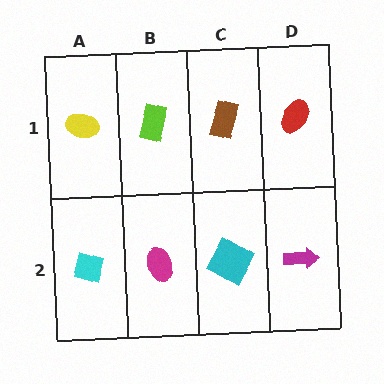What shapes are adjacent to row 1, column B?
A magenta ellipse (row 2, column B), a yellow ellipse (row 1, column A), a brown rectangle (row 1, column C).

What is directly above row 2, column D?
A red ellipse.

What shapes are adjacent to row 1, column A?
A cyan diamond (row 2, column A), a lime rectangle (row 1, column B).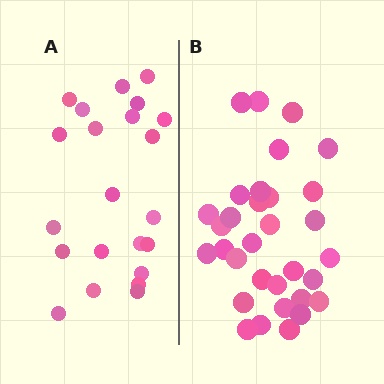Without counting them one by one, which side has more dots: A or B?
Region B (the right region) has more dots.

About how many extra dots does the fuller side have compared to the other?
Region B has roughly 10 or so more dots than region A.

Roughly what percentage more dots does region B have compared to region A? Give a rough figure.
About 45% more.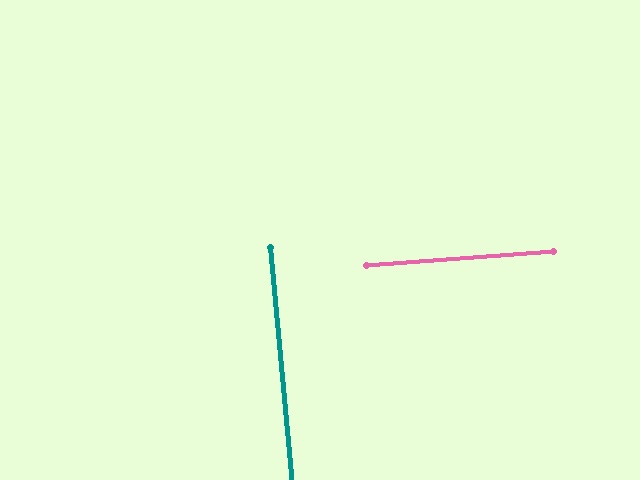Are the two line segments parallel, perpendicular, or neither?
Perpendicular — they meet at approximately 89°.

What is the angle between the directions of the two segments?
Approximately 89 degrees.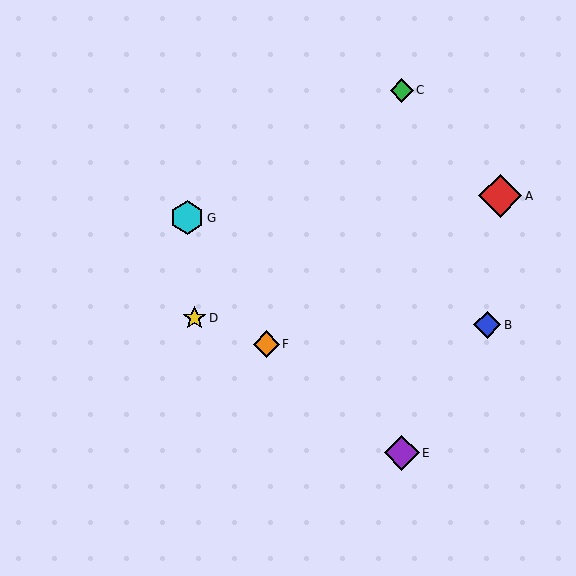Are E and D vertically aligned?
No, E is at x≈402 and D is at x≈194.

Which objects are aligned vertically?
Objects C, E are aligned vertically.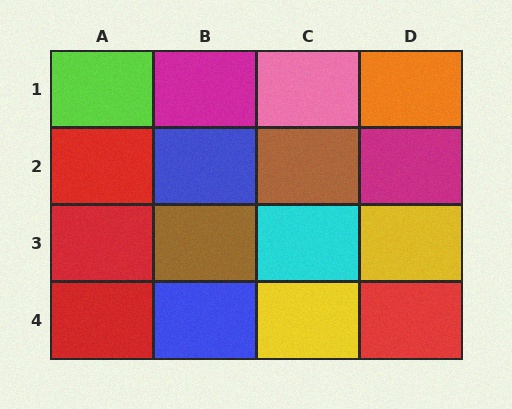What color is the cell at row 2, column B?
Blue.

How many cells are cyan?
1 cell is cyan.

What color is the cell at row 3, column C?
Cyan.